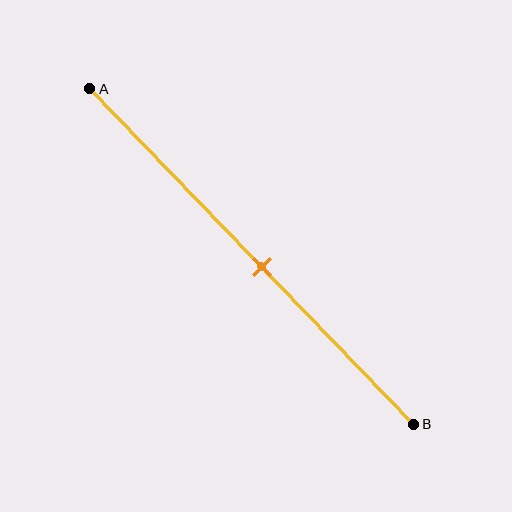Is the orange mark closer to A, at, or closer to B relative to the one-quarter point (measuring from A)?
The orange mark is closer to point B than the one-quarter point of segment AB.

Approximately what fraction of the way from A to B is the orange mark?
The orange mark is approximately 55% of the way from A to B.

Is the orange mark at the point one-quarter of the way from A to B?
No, the mark is at about 55% from A, not at the 25% one-quarter point.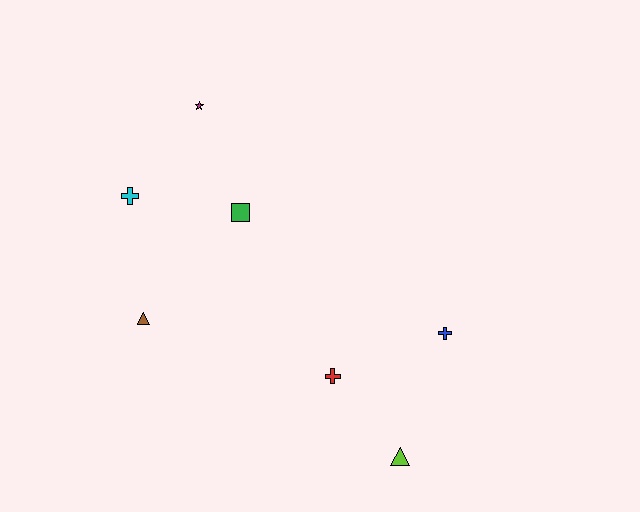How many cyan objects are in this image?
There is 1 cyan object.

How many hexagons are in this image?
There are no hexagons.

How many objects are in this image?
There are 7 objects.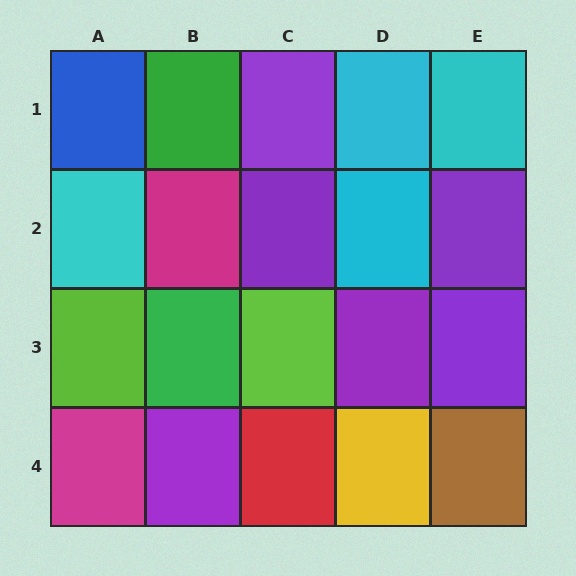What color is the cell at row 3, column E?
Purple.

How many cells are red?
1 cell is red.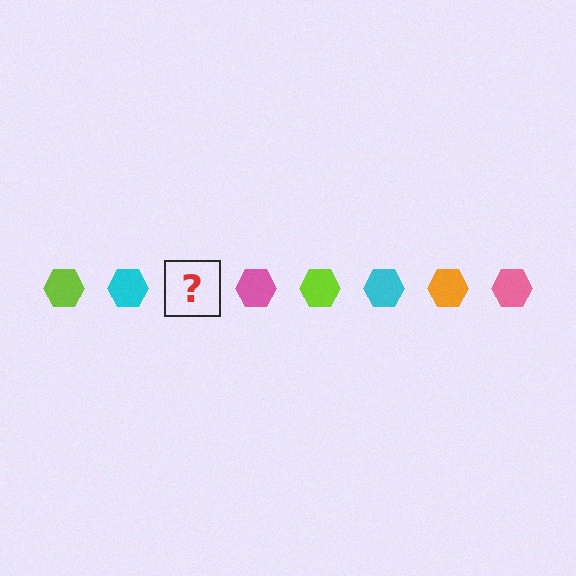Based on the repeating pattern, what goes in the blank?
The blank should be an orange hexagon.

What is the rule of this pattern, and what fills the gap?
The rule is that the pattern cycles through lime, cyan, orange, pink hexagons. The gap should be filled with an orange hexagon.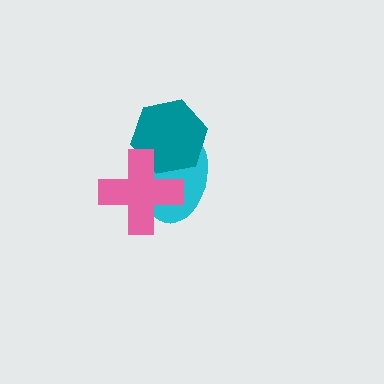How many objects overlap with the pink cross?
2 objects overlap with the pink cross.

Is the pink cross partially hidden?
No, no other shape covers it.